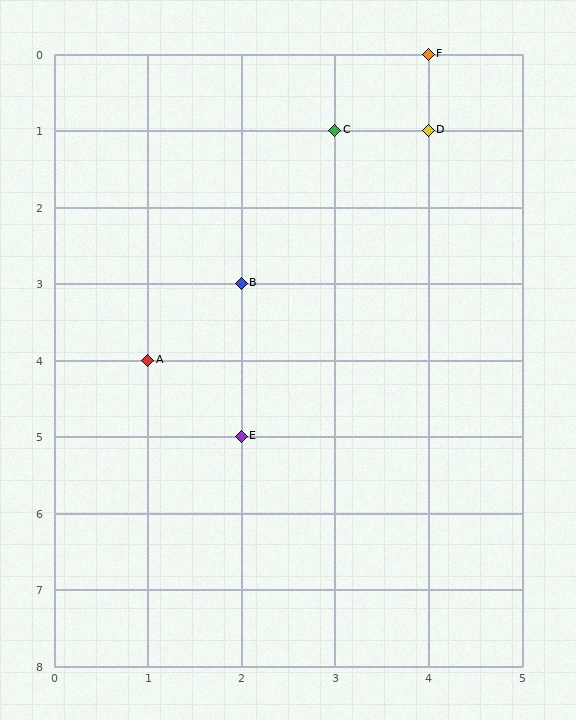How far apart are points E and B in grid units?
Points E and B are 2 rows apart.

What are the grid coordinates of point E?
Point E is at grid coordinates (2, 5).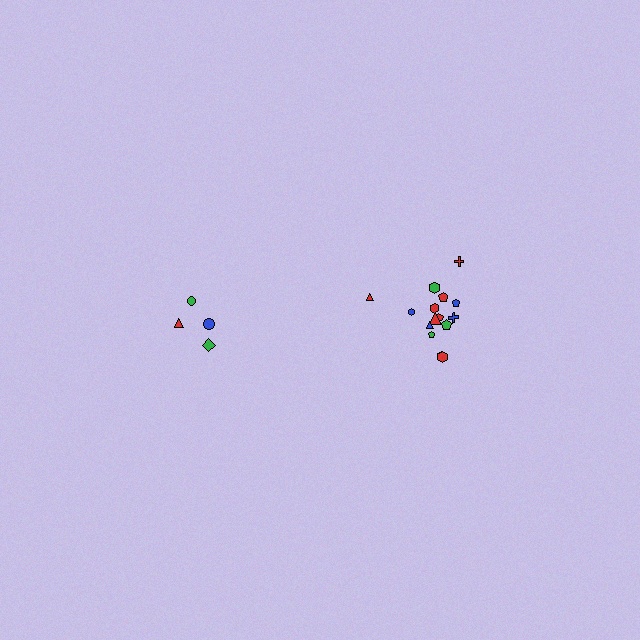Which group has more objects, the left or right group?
The right group.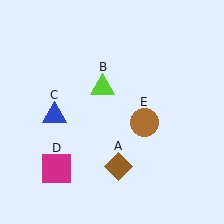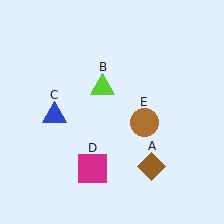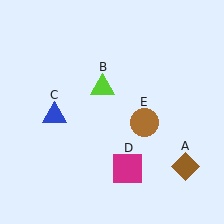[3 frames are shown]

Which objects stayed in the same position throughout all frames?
Lime triangle (object B) and blue triangle (object C) and brown circle (object E) remained stationary.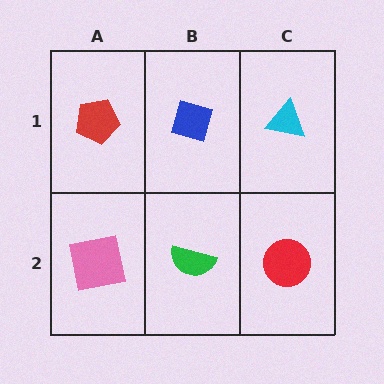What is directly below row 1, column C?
A red circle.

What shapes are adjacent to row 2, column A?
A red pentagon (row 1, column A), a green semicircle (row 2, column B).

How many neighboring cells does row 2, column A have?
2.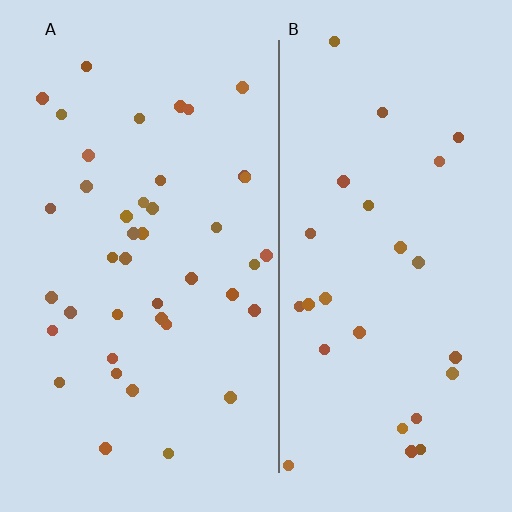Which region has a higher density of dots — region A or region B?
A (the left).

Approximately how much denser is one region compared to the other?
Approximately 1.5× — region A over region B.